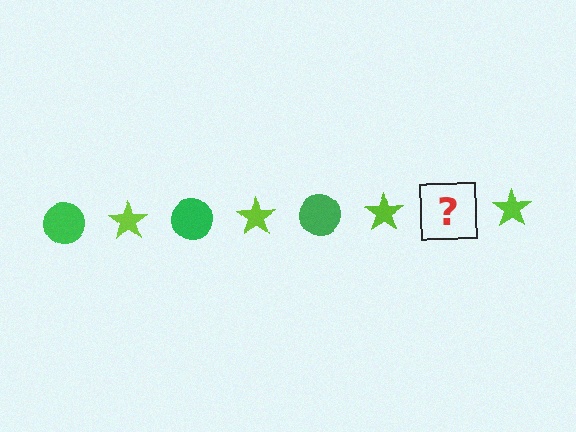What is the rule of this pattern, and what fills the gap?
The rule is that the pattern alternates between green circle and lime star. The gap should be filled with a green circle.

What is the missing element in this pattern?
The missing element is a green circle.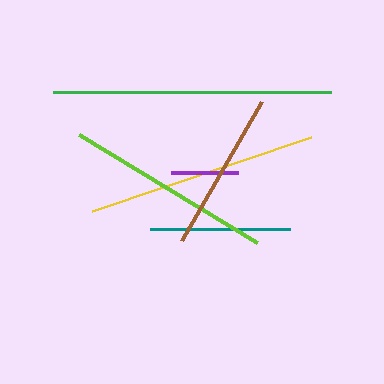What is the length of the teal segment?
The teal segment is approximately 140 pixels long.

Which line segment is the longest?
The green line is the longest at approximately 278 pixels.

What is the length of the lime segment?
The lime segment is approximately 208 pixels long.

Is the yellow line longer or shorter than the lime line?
The yellow line is longer than the lime line.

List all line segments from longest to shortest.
From longest to shortest: green, yellow, lime, brown, teal, purple.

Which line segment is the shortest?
The purple line is the shortest at approximately 68 pixels.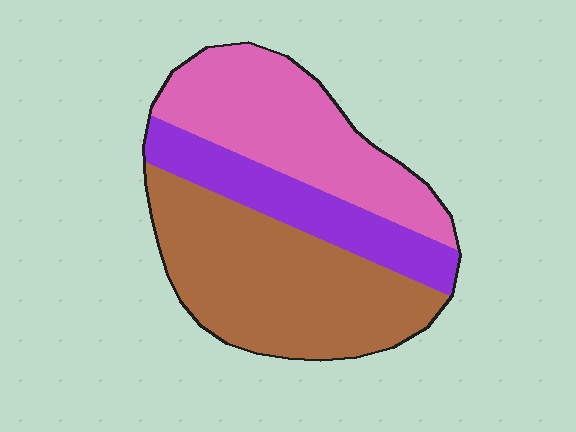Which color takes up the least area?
Purple, at roughly 20%.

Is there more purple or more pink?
Pink.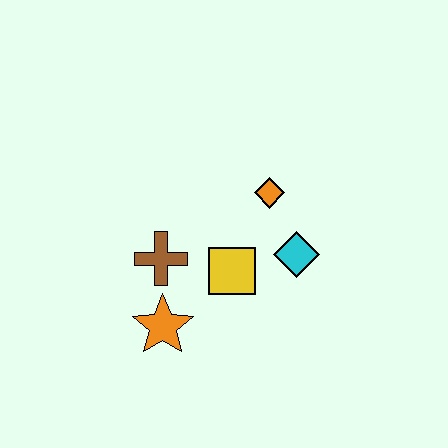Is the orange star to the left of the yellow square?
Yes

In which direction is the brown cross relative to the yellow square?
The brown cross is to the left of the yellow square.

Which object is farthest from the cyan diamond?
The orange star is farthest from the cyan diamond.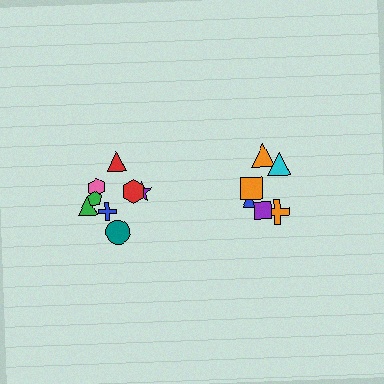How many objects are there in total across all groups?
There are 14 objects.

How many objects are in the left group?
There are 8 objects.